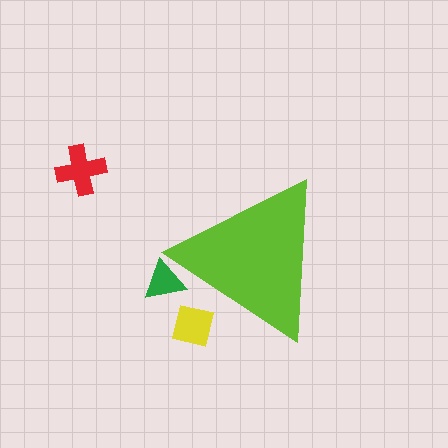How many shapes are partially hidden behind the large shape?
2 shapes are partially hidden.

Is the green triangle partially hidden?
Yes, the green triangle is partially hidden behind the lime triangle.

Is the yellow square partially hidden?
Yes, the yellow square is partially hidden behind the lime triangle.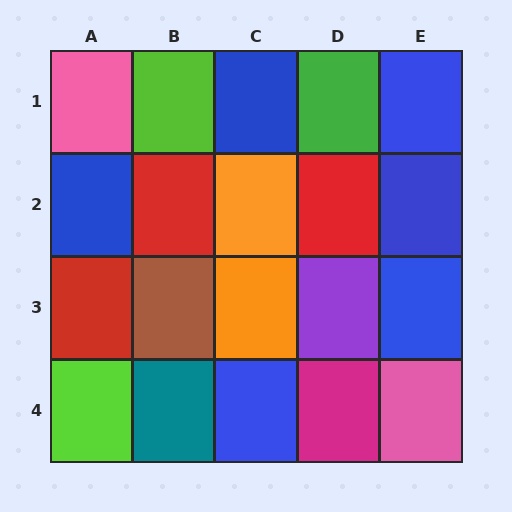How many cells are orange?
2 cells are orange.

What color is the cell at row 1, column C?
Blue.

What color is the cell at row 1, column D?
Green.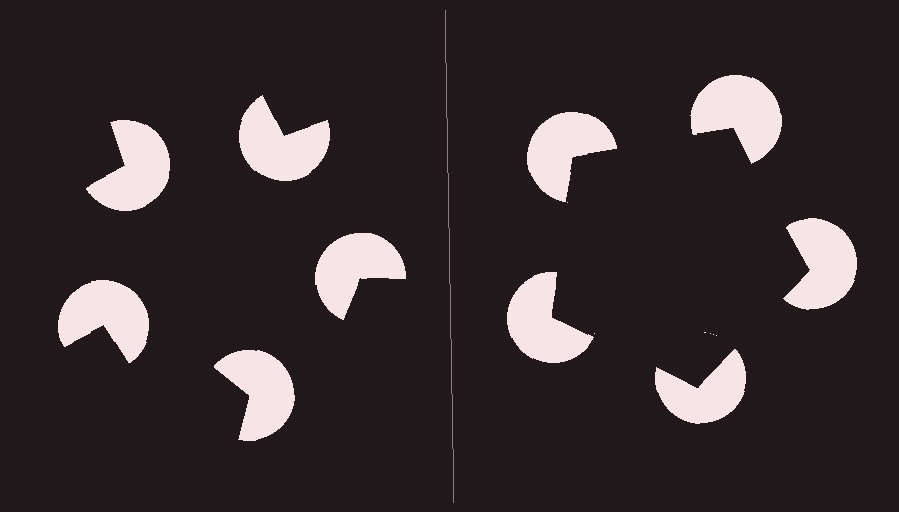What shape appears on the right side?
An illusory pentagon.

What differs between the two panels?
The pac-man discs are positioned identically on both sides; only the wedge orientations differ. On the right they align to a pentagon; on the left they are misaligned.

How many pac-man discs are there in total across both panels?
10 — 5 on each side.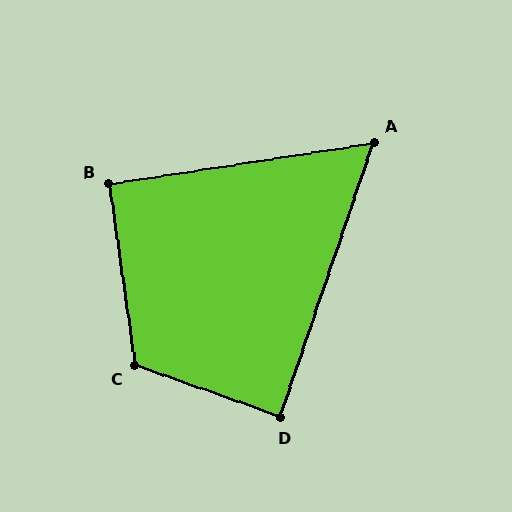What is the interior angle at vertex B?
Approximately 91 degrees (approximately right).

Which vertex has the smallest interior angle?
A, at approximately 62 degrees.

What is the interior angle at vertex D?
Approximately 89 degrees (approximately right).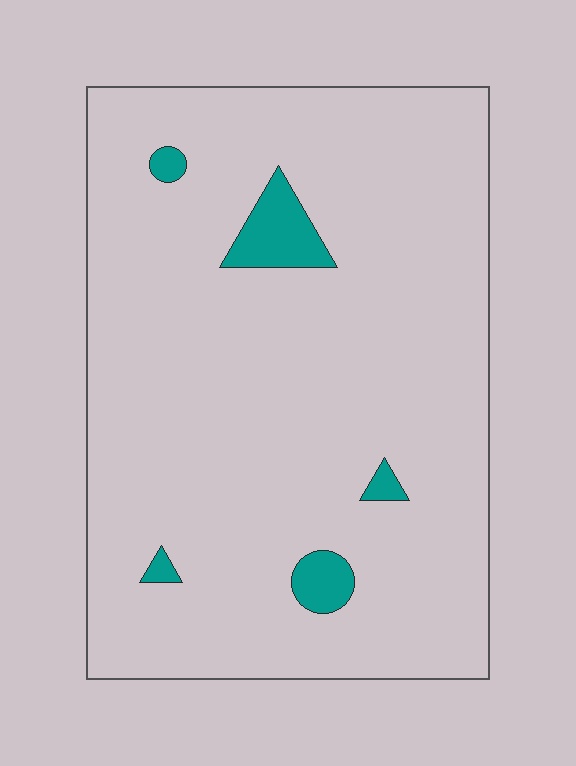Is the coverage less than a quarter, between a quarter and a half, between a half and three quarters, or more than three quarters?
Less than a quarter.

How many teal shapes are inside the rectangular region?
5.